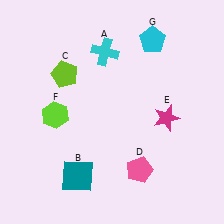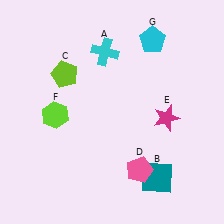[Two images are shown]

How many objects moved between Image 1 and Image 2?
1 object moved between the two images.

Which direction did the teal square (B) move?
The teal square (B) moved right.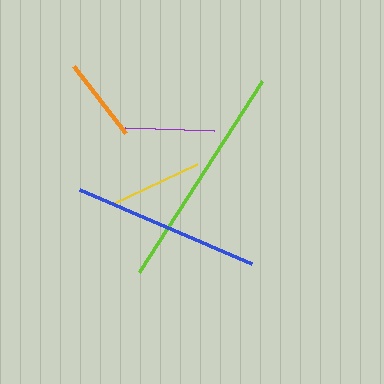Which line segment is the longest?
The lime line is the longest at approximately 227 pixels.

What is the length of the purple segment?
The purple segment is approximately 89 pixels long.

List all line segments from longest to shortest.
From longest to shortest: lime, blue, yellow, purple, orange.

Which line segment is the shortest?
The orange line is the shortest at approximately 85 pixels.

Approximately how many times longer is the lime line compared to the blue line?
The lime line is approximately 1.2 times the length of the blue line.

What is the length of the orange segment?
The orange segment is approximately 85 pixels long.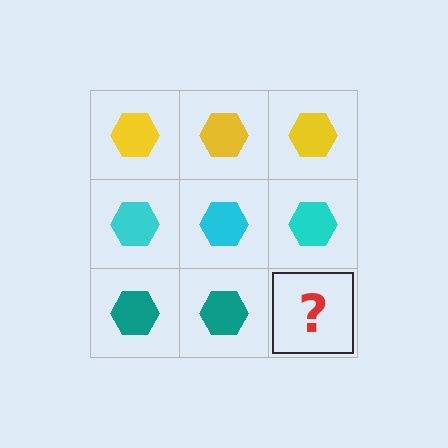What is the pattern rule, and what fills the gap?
The rule is that each row has a consistent color. The gap should be filled with a teal hexagon.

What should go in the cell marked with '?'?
The missing cell should contain a teal hexagon.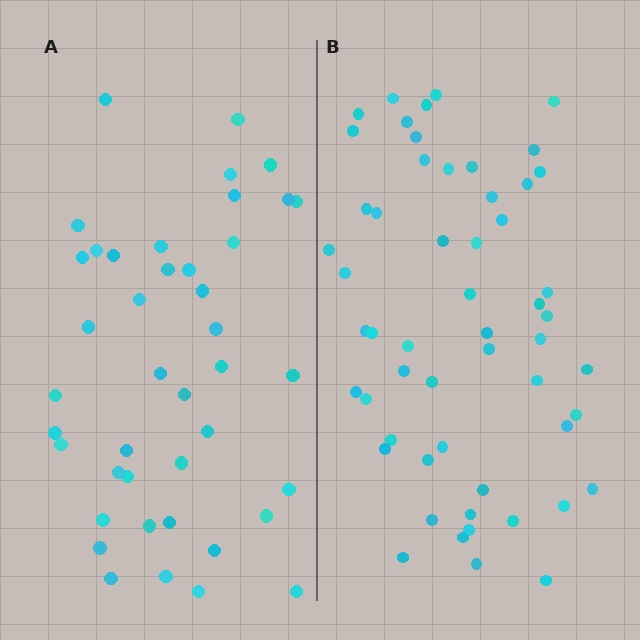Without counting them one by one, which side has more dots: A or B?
Region B (the right region) has more dots.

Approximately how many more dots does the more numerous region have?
Region B has approximately 15 more dots than region A.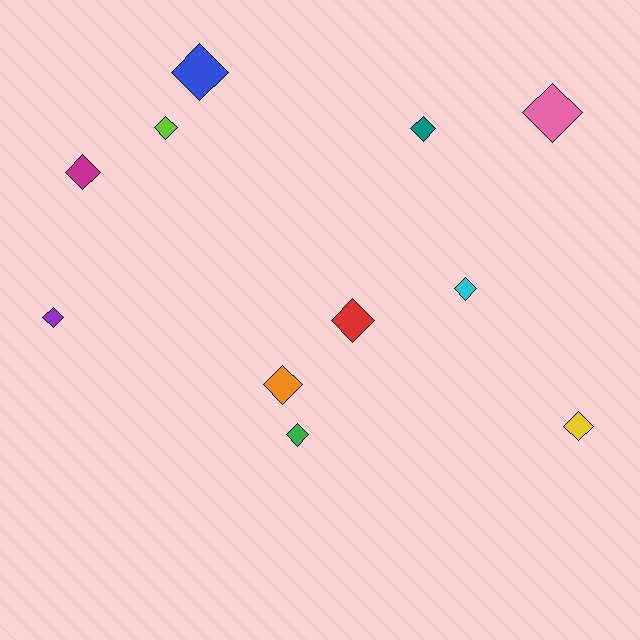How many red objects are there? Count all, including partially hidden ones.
There is 1 red object.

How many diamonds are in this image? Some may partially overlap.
There are 11 diamonds.